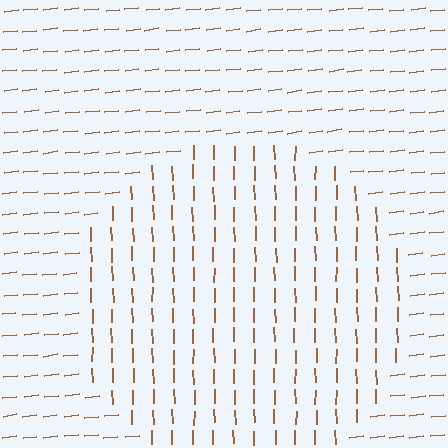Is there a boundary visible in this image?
Yes, there is a texture boundary formed by a change in line orientation.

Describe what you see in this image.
The image is filled with small brown line segments. A circle region in the image has lines oriented differently from the surrounding lines, creating a visible texture boundary.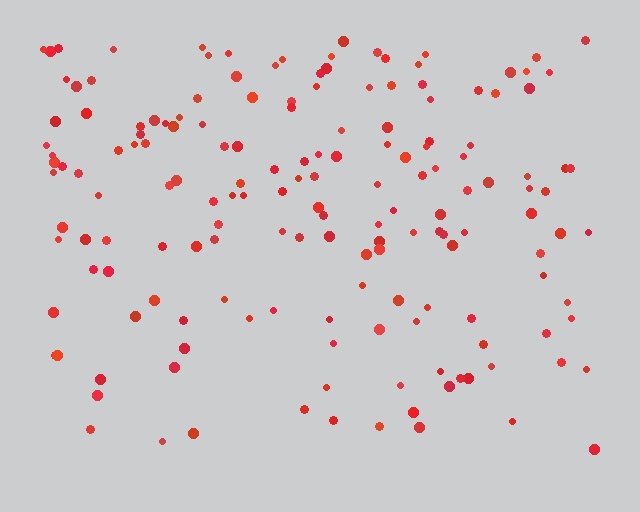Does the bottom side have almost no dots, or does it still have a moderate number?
Still a moderate number, just noticeably fewer than the top.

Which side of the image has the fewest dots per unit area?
The bottom.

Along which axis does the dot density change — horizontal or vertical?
Vertical.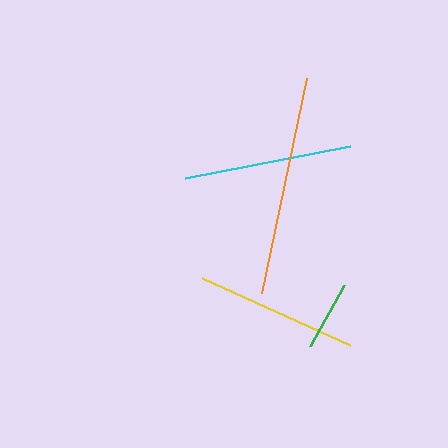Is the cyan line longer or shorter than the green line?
The cyan line is longer than the green line.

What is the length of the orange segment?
The orange segment is approximately 219 pixels long.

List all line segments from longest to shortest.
From longest to shortest: orange, cyan, yellow, green.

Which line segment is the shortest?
The green line is the shortest at approximately 71 pixels.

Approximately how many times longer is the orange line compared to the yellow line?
The orange line is approximately 1.4 times the length of the yellow line.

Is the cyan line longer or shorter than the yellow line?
The cyan line is longer than the yellow line.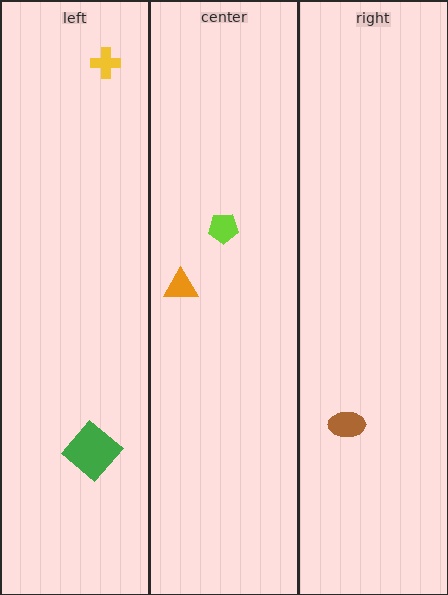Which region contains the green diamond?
The left region.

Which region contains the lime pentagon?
The center region.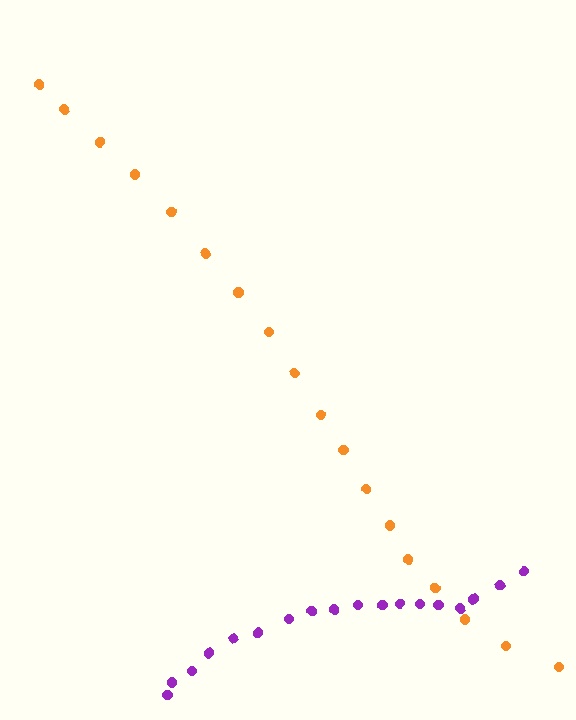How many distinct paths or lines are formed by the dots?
There are 2 distinct paths.